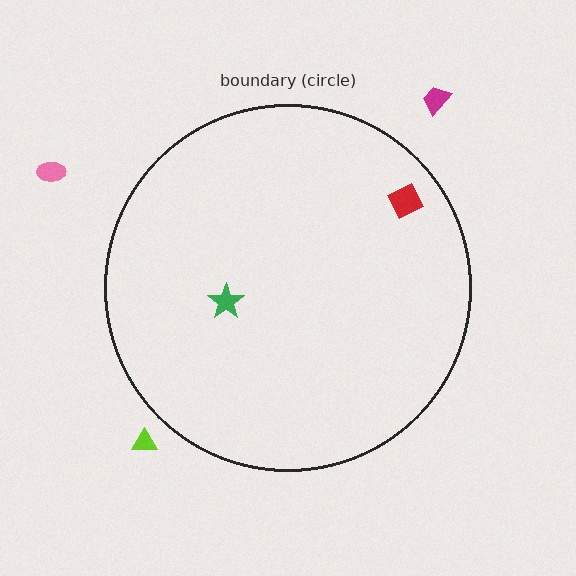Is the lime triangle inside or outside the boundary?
Outside.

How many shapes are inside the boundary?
2 inside, 3 outside.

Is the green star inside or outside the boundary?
Inside.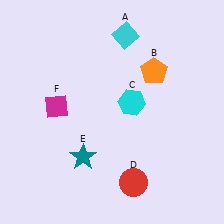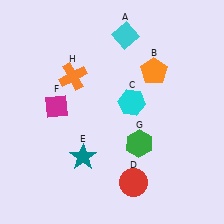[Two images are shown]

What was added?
A green hexagon (G), an orange cross (H) were added in Image 2.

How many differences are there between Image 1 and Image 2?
There are 2 differences between the two images.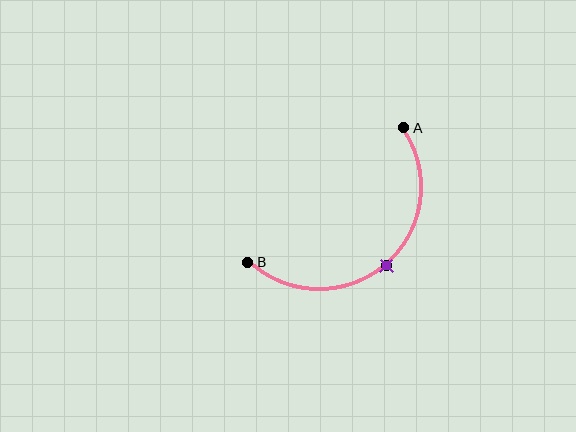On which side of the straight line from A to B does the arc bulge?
The arc bulges below and to the right of the straight line connecting A and B.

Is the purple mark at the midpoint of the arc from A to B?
Yes. The purple mark lies on the arc at equal arc-length from both A and B — it is the arc midpoint.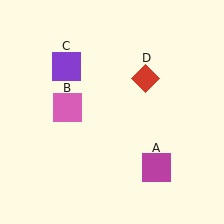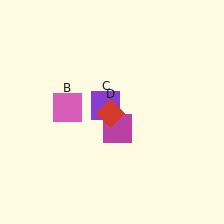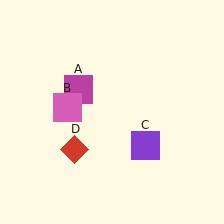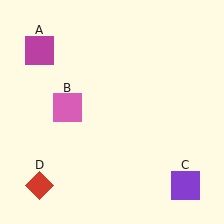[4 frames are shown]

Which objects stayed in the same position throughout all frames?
Pink square (object B) remained stationary.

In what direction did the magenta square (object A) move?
The magenta square (object A) moved up and to the left.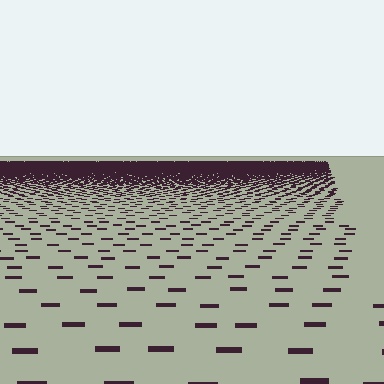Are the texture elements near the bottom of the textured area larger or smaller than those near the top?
Larger. Near the bottom, elements are closer to the viewer and appear at a bigger on-screen size.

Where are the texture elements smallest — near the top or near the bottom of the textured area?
Near the top.